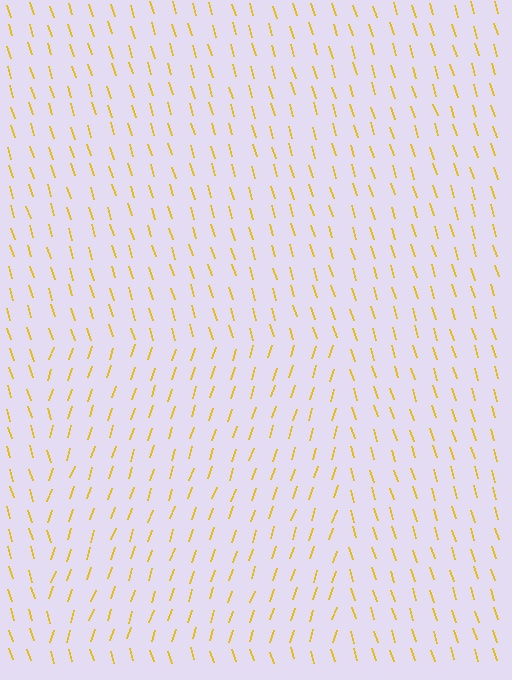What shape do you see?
I see a rectangle.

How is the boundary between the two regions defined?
The boundary is defined purely by a change in line orientation (approximately 35 degrees difference). All lines are the same color and thickness.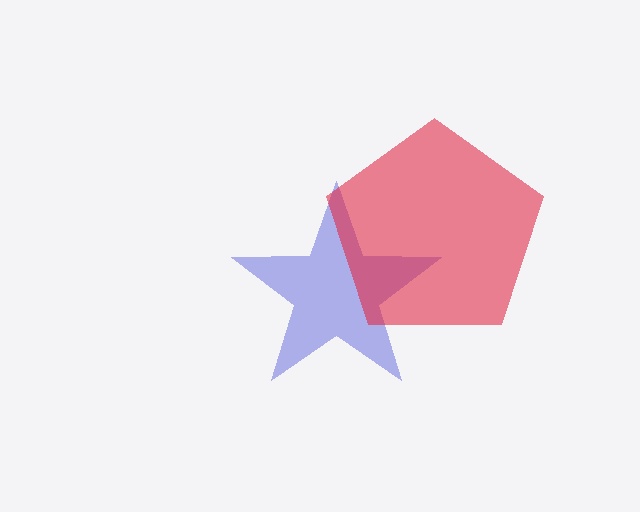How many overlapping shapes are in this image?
There are 2 overlapping shapes in the image.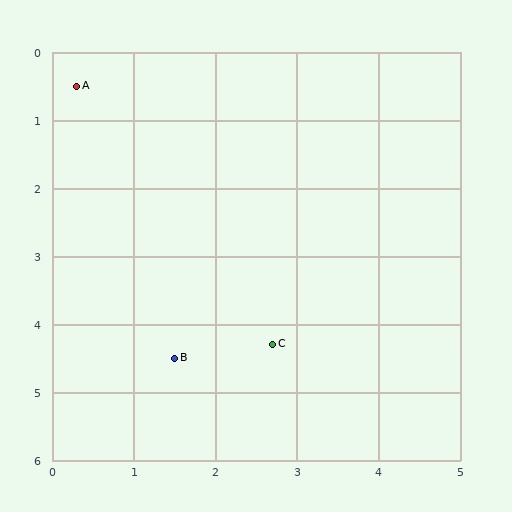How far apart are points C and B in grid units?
Points C and B are about 1.2 grid units apart.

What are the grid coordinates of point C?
Point C is at approximately (2.7, 4.3).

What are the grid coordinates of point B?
Point B is at approximately (1.5, 4.5).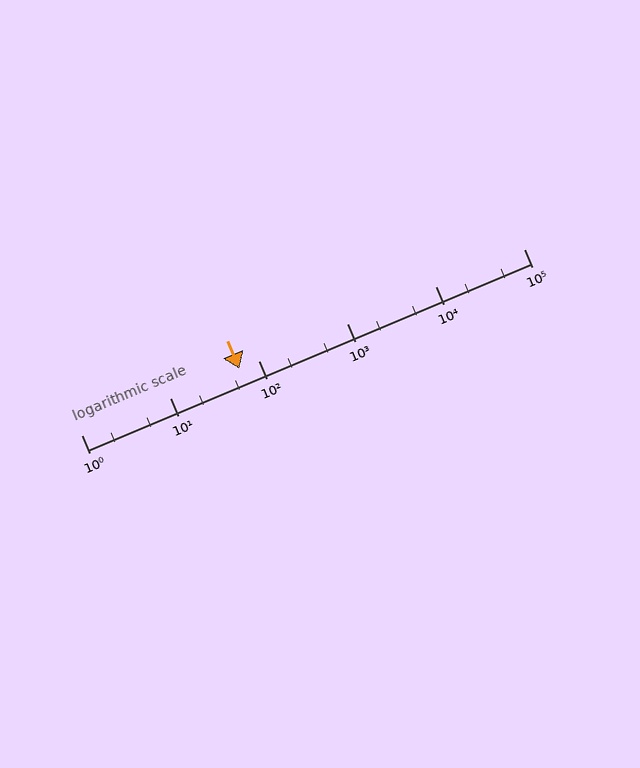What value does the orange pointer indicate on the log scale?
The pointer indicates approximately 61.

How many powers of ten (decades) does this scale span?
The scale spans 5 decades, from 1 to 100000.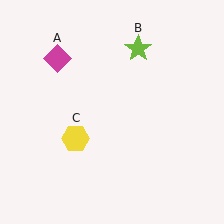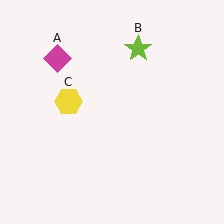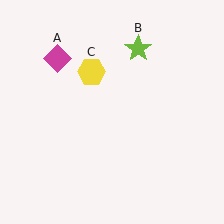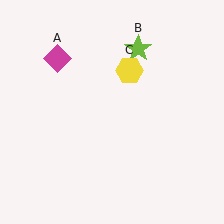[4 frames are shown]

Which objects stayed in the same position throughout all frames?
Magenta diamond (object A) and lime star (object B) remained stationary.